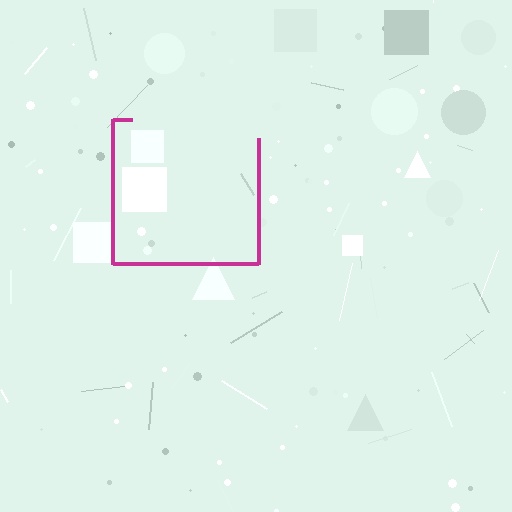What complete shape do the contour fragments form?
The contour fragments form a square.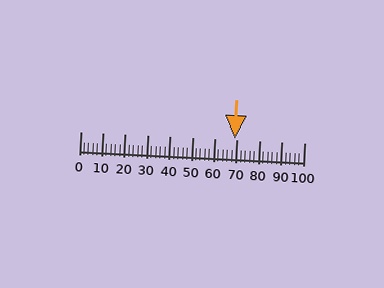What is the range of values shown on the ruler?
The ruler shows values from 0 to 100.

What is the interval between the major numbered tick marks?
The major tick marks are spaced 10 units apart.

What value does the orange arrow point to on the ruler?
The orange arrow points to approximately 69.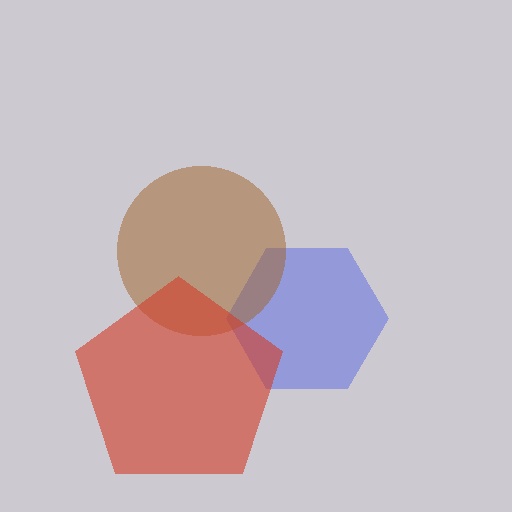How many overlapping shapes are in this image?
There are 3 overlapping shapes in the image.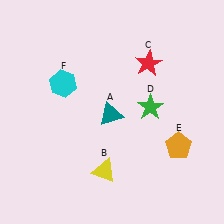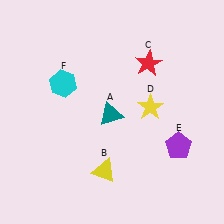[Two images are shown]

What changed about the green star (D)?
In Image 1, D is green. In Image 2, it changed to yellow.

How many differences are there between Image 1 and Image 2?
There are 2 differences between the two images.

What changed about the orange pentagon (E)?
In Image 1, E is orange. In Image 2, it changed to purple.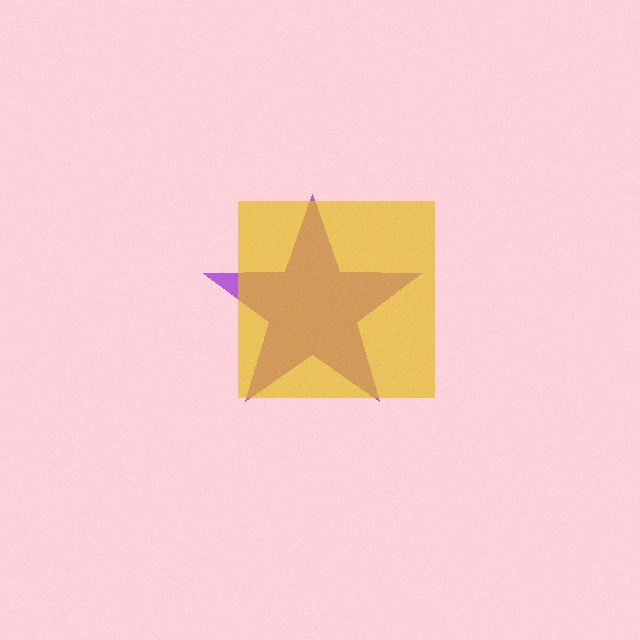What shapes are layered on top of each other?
The layered shapes are: a purple star, a yellow square.